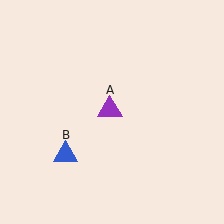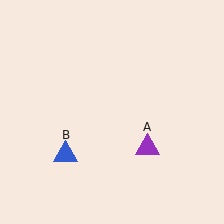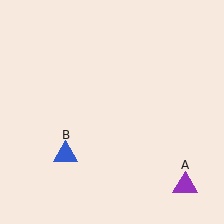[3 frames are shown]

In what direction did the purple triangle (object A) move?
The purple triangle (object A) moved down and to the right.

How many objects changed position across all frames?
1 object changed position: purple triangle (object A).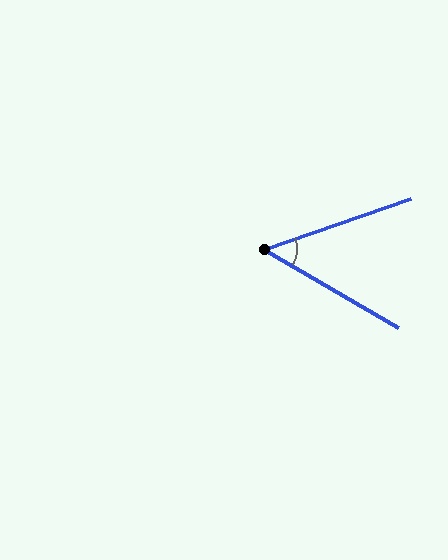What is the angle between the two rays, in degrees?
Approximately 50 degrees.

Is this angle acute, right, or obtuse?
It is acute.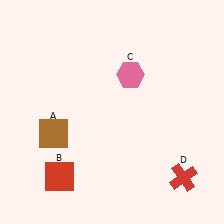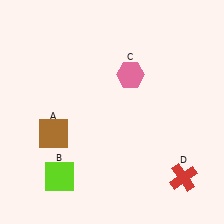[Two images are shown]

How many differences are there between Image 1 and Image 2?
There is 1 difference between the two images.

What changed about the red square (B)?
In Image 1, B is red. In Image 2, it changed to lime.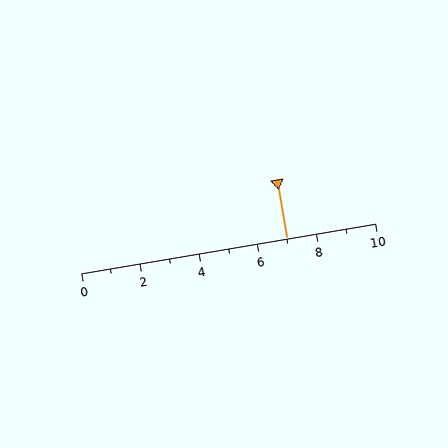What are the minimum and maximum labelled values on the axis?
The axis runs from 0 to 10.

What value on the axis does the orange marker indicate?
The marker indicates approximately 7.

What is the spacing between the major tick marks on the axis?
The major ticks are spaced 2 apart.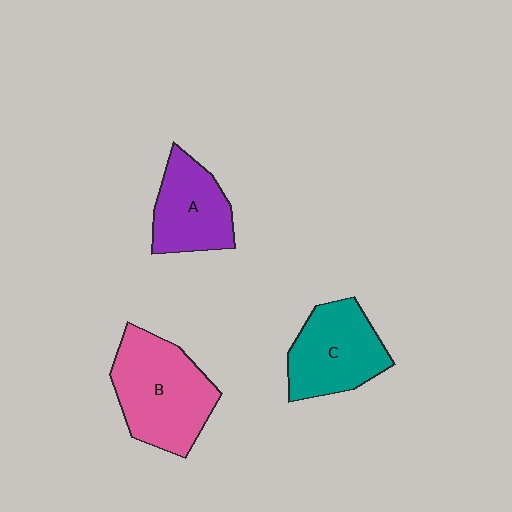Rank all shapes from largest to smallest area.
From largest to smallest: B (pink), C (teal), A (purple).